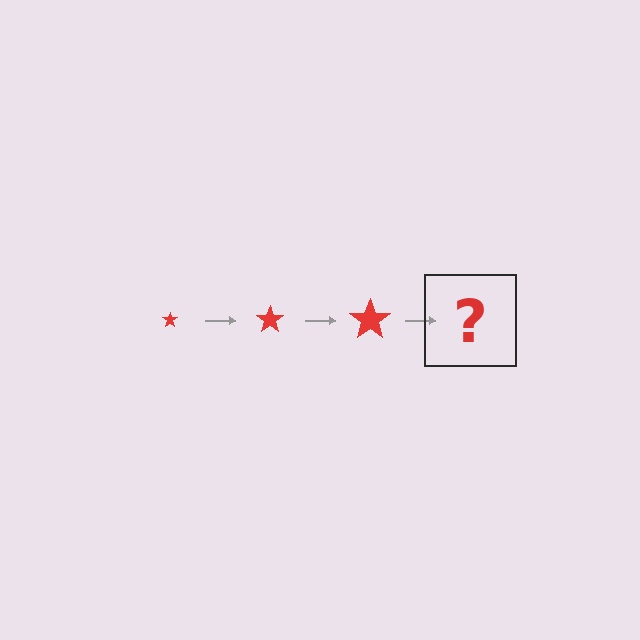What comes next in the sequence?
The next element should be a red star, larger than the previous one.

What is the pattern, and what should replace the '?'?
The pattern is that the star gets progressively larger each step. The '?' should be a red star, larger than the previous one.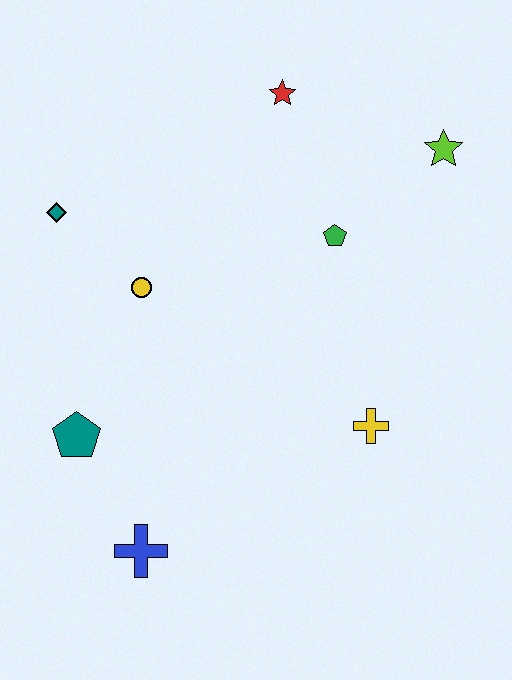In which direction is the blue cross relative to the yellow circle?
The blue cross is below the yellow circle.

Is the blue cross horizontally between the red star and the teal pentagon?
Yes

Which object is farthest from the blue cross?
The lime star is farthest from the blue cross.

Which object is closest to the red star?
The green pentagon is closest to the red star.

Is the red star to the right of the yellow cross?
No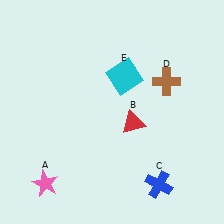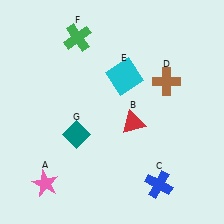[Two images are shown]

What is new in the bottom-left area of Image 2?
A teal diamond (G) was added in the bottom-left area of Image 2.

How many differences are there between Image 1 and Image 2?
There are 2 differences between the two images.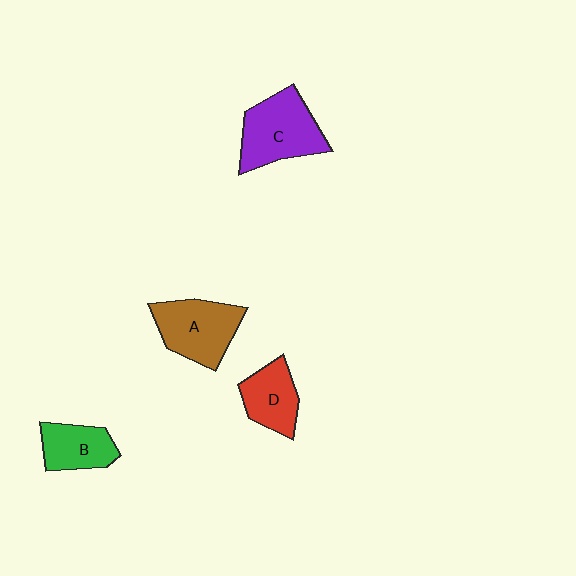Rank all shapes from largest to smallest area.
From largest to smallest: C (purple), A (brown), D (red), B (green).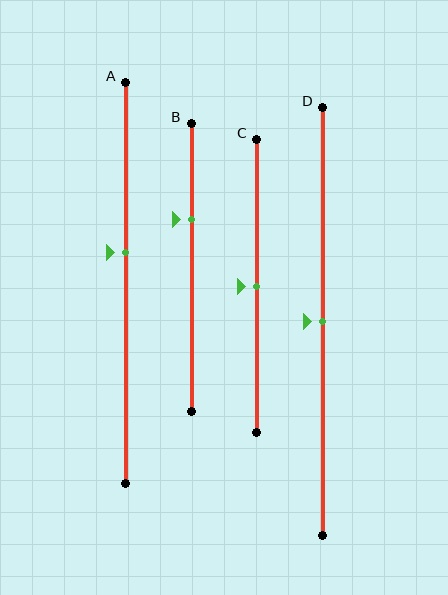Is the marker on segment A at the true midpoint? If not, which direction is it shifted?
No, the marker on segment A is shifted upward by about 8% of the segment length.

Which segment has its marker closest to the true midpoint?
Segment C has its marker closest to the true midpoint.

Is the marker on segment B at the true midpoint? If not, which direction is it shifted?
No, the marker on segment B is shifted upward by about 17% of the segment length.